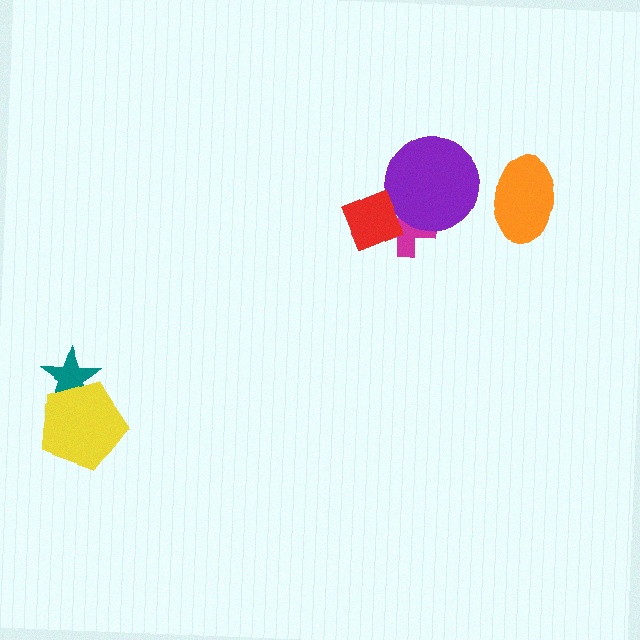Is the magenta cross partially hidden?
Yes, it is partially covered by another shape.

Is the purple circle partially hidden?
Yes, it is partially covered by another shape.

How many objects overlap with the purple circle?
2 objects overlap with the purple circle.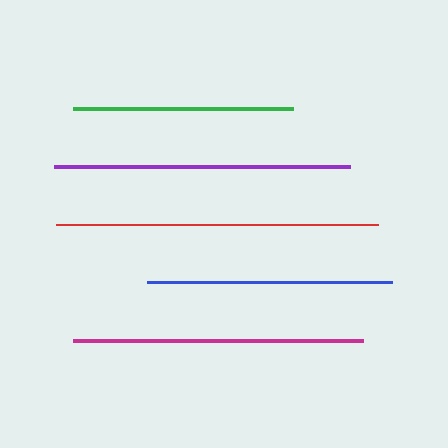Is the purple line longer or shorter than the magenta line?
The purple line is longer than the magenta line.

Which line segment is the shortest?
The green line is the shortest at approximately 220 pixels.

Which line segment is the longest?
The red line is the longest at approximately 322 pixels.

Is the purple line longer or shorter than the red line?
The red line is longer than the purple line.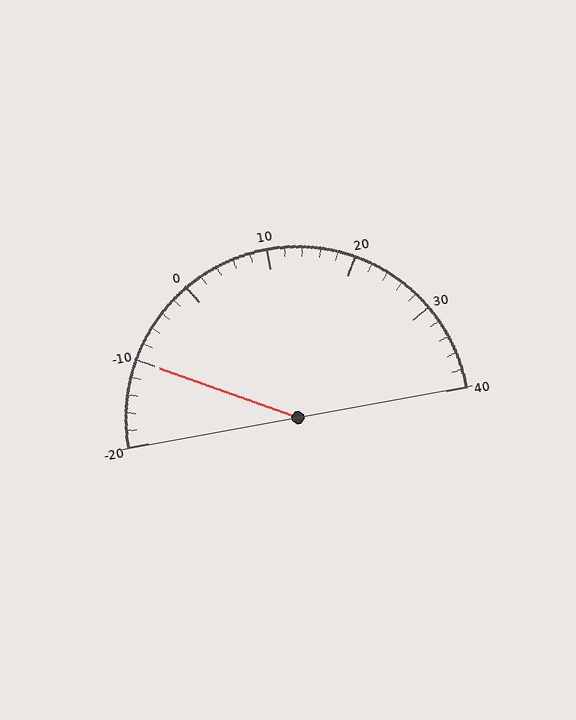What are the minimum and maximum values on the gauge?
The gauge ranges from -20 to 40.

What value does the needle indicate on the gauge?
The needle indicates approximately -10.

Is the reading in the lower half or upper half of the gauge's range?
The reading is in the lower half of the range (-20 to 40).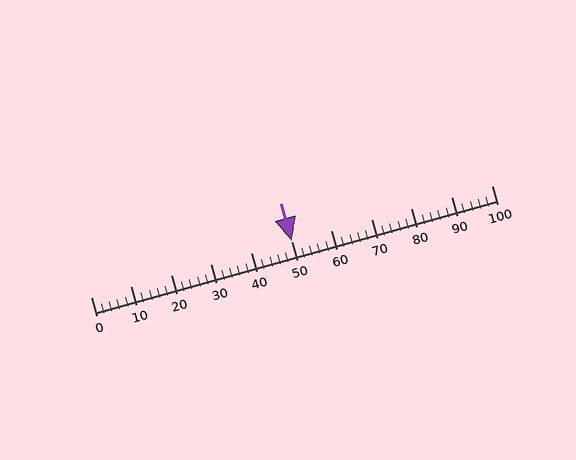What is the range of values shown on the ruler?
The ruler shows values from 0 to 100.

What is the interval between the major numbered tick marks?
The major tick marks are spaced 10 units apart.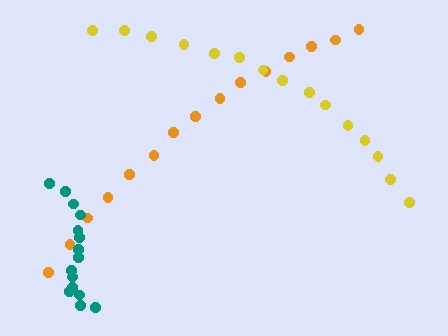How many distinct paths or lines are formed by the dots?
There are 3 distinct paths.